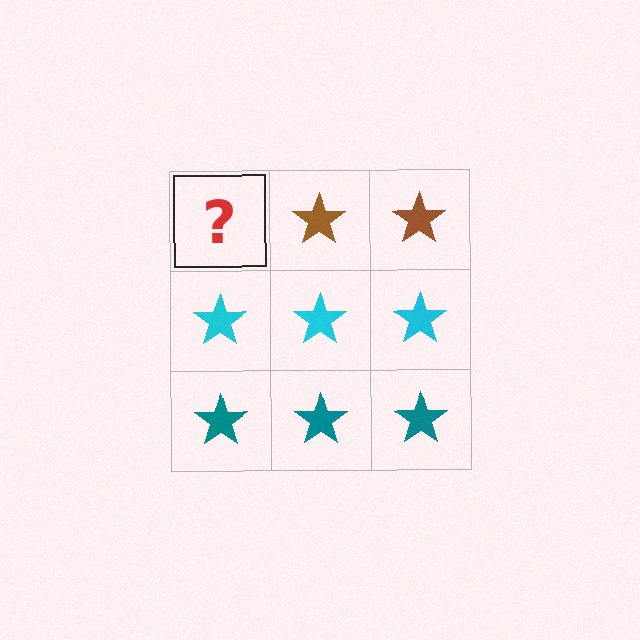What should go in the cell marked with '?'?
The missing cell should contain a brown star.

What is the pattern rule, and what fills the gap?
The rule is that each row has a consistent color. The gap should be filled with a brown star.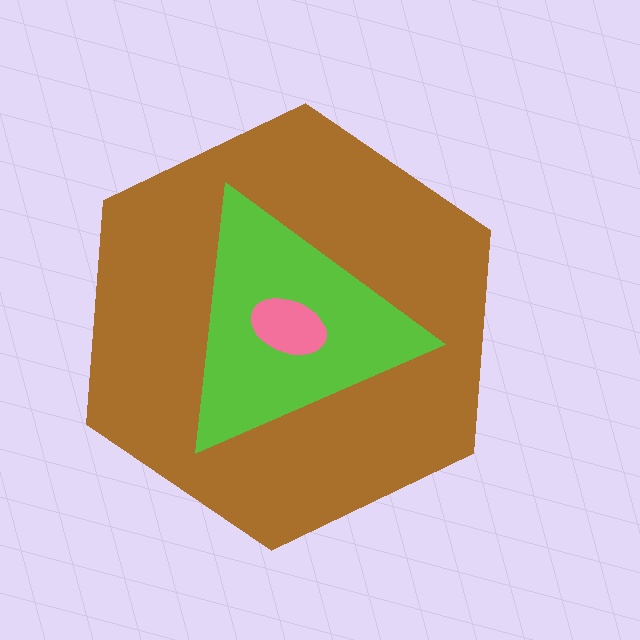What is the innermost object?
The pink ellipse.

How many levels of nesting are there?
3.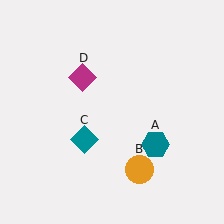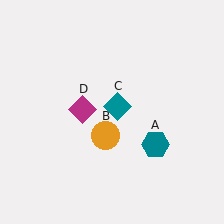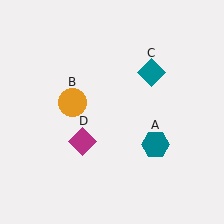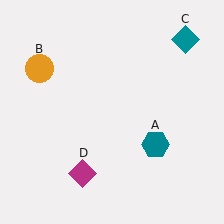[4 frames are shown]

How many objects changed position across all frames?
3 objects changed position: orange circle (object B), teal diamond (object C), magenta diamond (object D).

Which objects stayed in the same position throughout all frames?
Teal hexagon (object A) remained stationary.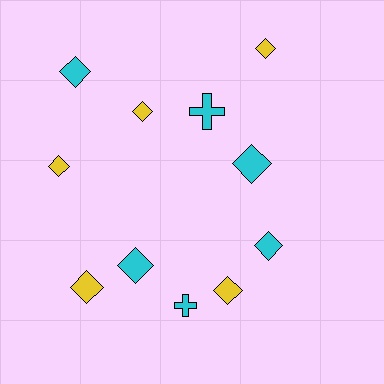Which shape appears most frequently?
Diamond, with 9 objects.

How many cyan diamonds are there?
There are 4 cyan diamonds.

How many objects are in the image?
There are 11 objects.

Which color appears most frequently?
Cyan, with 6 objects.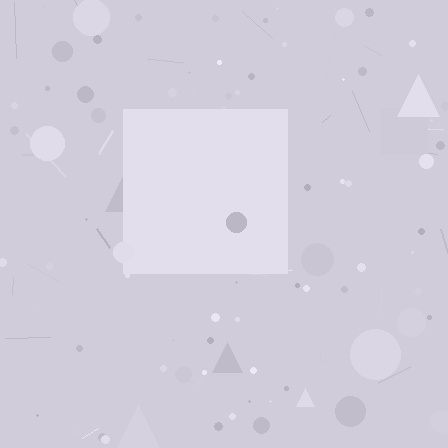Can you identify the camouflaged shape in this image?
The camouflaged shape is a square.